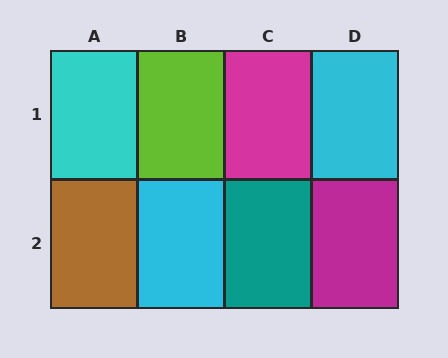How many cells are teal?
1 cell is teal.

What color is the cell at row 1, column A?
Cyan.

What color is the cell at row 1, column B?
Lime.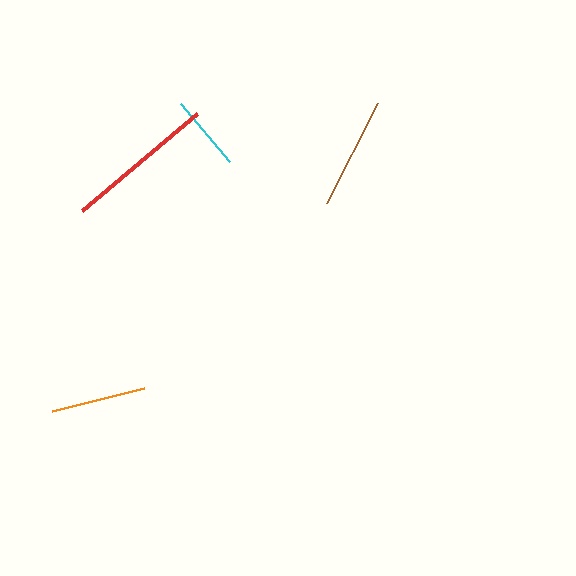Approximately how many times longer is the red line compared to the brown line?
The red line is approximately 1.3 times the length of the brown line.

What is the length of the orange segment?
The orange segment is approximately 95 pixels long.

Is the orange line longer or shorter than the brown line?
The brown line is longer than the orange line.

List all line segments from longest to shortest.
From longest to shortest: red, brown, orange, cyan.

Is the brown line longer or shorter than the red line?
The red line is longer than the brown line.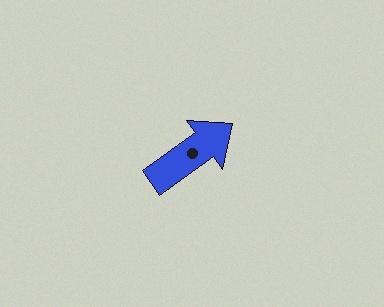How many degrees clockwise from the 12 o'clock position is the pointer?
Approximately 54 degrees.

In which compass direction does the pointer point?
Northeast.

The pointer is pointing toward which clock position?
Roughly 2 o'clock.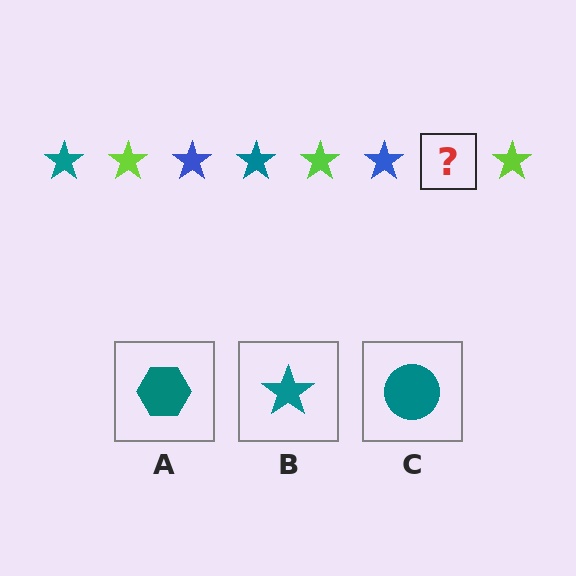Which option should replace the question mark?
Option B.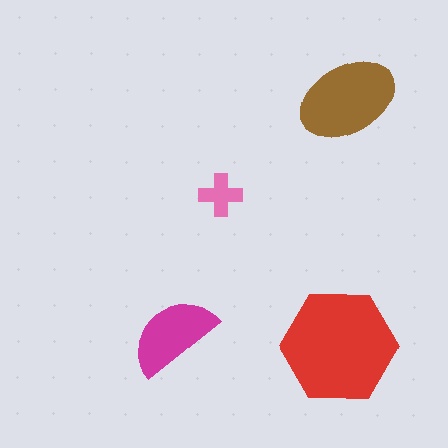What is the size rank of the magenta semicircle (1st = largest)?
3rd.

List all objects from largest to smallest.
The red hexagon, the brown ellipse, the magenta semicircle, the pink cross.